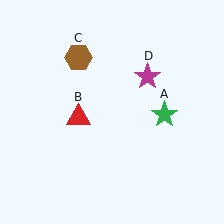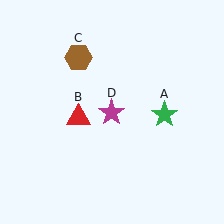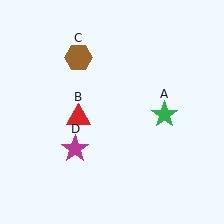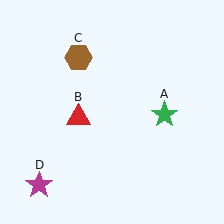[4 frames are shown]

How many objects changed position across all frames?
1 object changed position: magenta star (object D).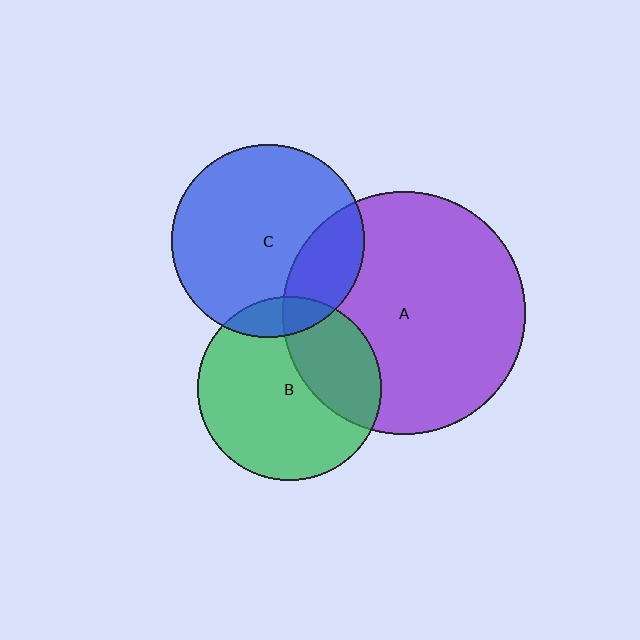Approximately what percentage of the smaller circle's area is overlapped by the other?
Approximately 10%.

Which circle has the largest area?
Circle A (purple).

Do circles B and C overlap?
Yes.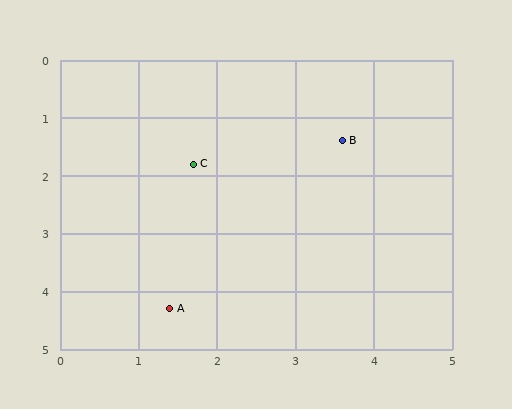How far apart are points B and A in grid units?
Points B and A are about 3.6 grid units apart.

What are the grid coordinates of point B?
Point B is at approximately (3.6, 1.4).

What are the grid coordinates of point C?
Point C is at approximately (1.7, 1.8).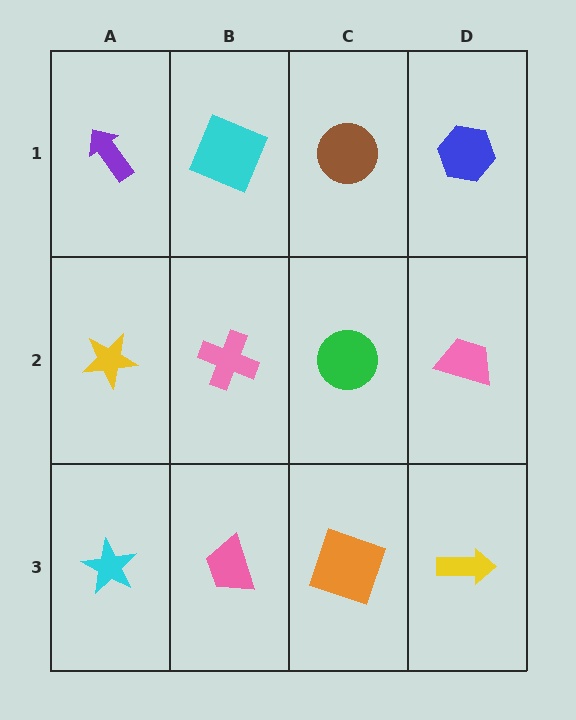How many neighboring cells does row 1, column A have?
2.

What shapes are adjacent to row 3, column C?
A green circle (row 2, column C), a pink trapezoid (row 3, column B), a yellow arrow (row 3, column D).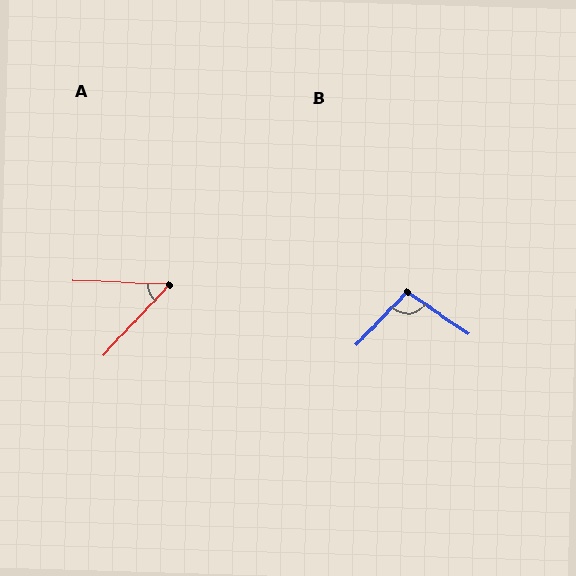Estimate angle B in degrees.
Approximately 99 degrees.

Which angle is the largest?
B, at approximately 99 degrees.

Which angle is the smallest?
A, at approximately 50 degrees.